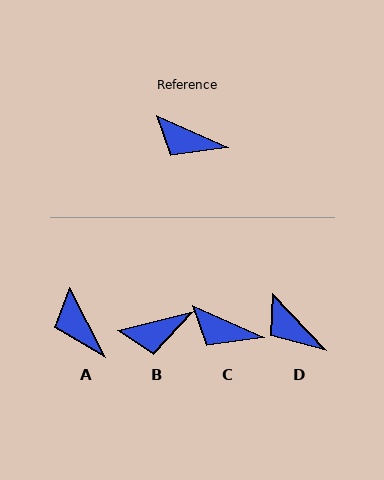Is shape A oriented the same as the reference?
No, it is off by about 39 degrees.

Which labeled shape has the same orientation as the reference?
C.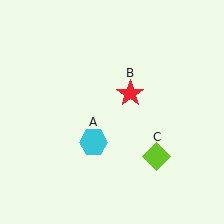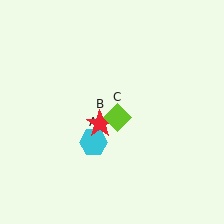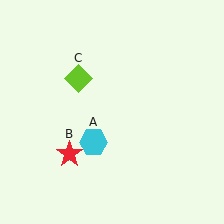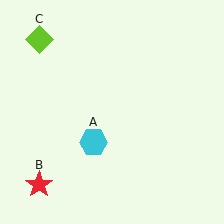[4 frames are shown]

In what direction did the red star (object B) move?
The red star (object B) moved down and to the left.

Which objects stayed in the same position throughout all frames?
Cyan hexagon (object A) remained stationary.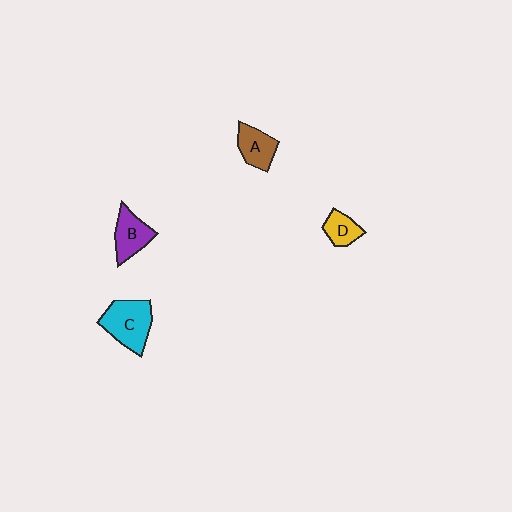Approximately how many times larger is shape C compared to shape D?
Approximately 2.0 times.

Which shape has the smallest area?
Shape D (yellow).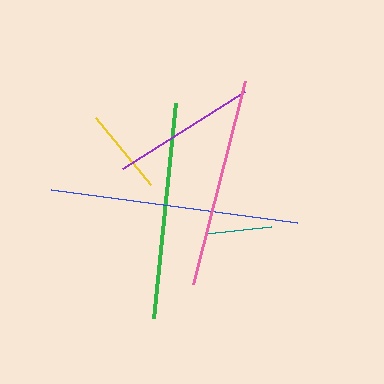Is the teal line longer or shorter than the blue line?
The blue line is longer than the teal line.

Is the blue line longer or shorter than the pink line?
The blue line is longer than the pink line.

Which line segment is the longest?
The blue line is the longest at approximately 248 pixels.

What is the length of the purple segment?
The purple segment is approximately 145 pixels long.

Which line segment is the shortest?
The teal line is the shortest at approximately 65 pixels.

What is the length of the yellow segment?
The yellow segment is approximately 87 pixels long.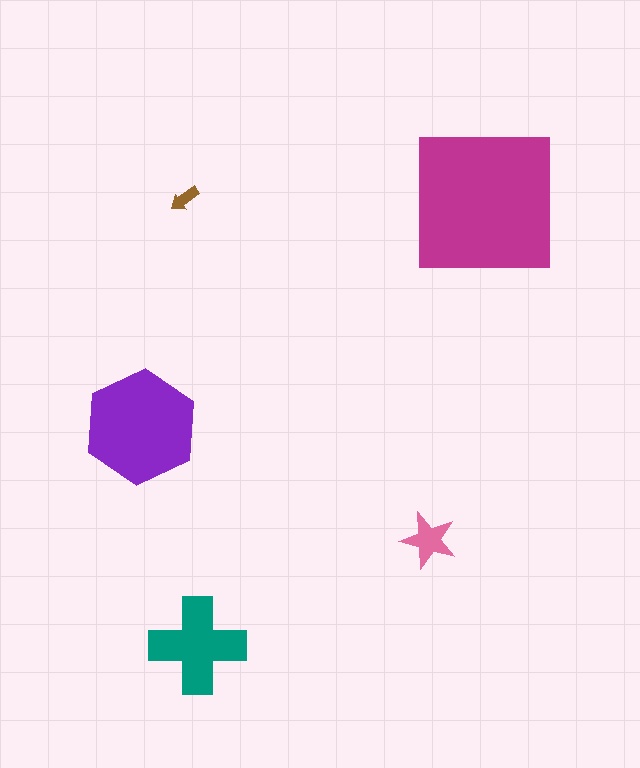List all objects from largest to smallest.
The magenta square, the purple hexagon, the teal cross, the pink star, the brown arrow.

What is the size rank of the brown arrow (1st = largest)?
5th.